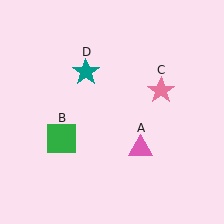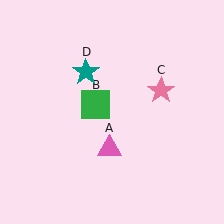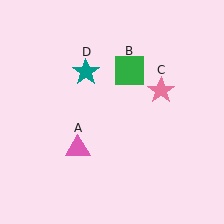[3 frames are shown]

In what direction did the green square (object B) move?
The green square (object B) moved up and to the right.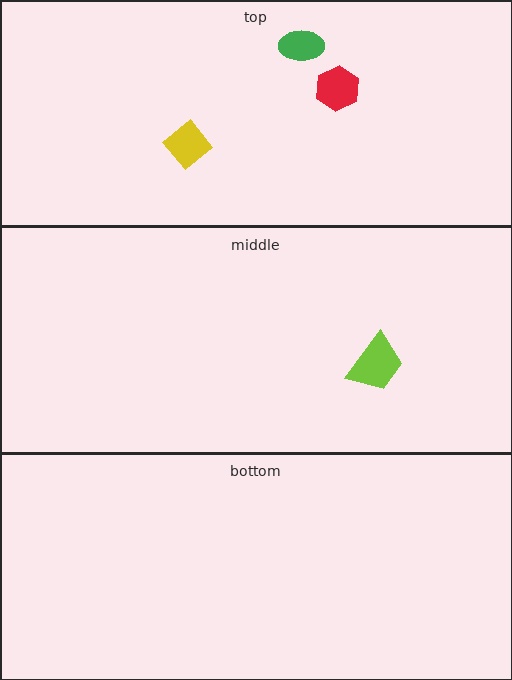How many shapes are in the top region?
3.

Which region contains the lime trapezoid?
The middle region.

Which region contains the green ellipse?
The top region.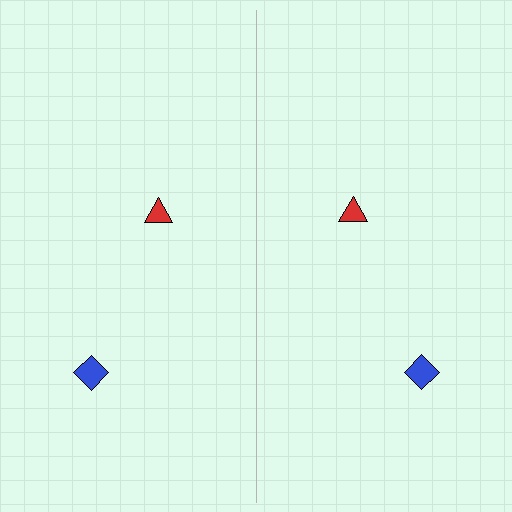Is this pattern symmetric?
Yes, this pattern has bilateral (reflection) symmetry.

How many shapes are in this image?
There are 4 shapes in this image.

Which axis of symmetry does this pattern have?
The pattern has a vertical axis of symmetry running through the center of the image.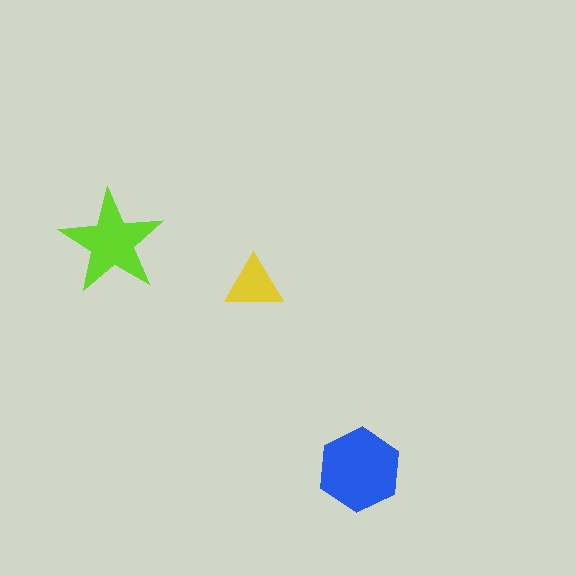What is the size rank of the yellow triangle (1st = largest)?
3rd.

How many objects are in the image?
There are 3 objects in the image.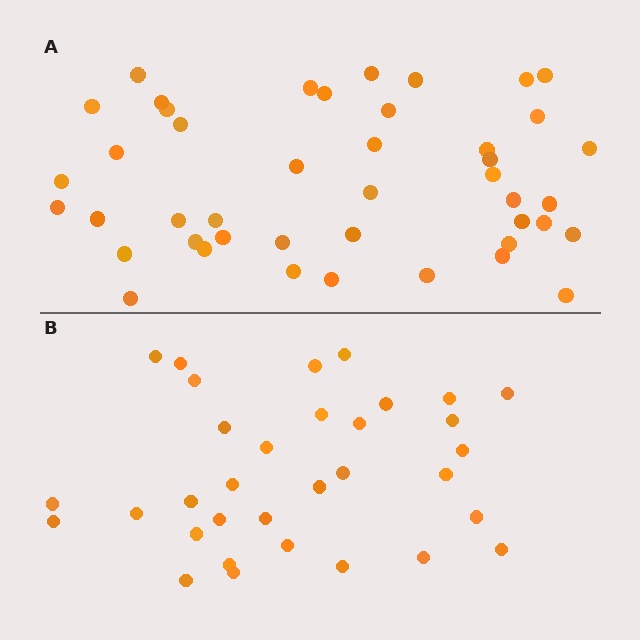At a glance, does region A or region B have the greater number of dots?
Region A (the top region) has more dots.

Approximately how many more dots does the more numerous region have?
Region A has roughly 12 or so more dots than region B.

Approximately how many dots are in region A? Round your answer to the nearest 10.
About 40 dots. (The exact count is 44, which rounds to 40.)